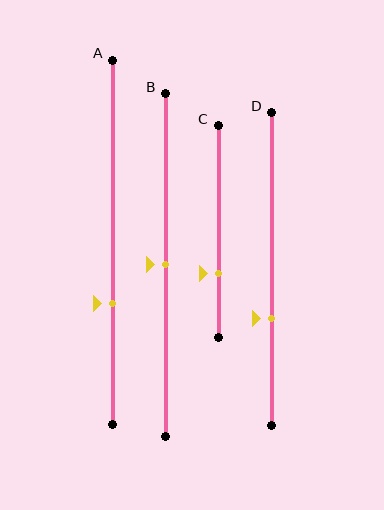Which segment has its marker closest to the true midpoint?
Segment B has its marker closest to the true midpoint.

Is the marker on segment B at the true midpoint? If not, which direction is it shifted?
Yes, the marker on segment B is at the true midpoint.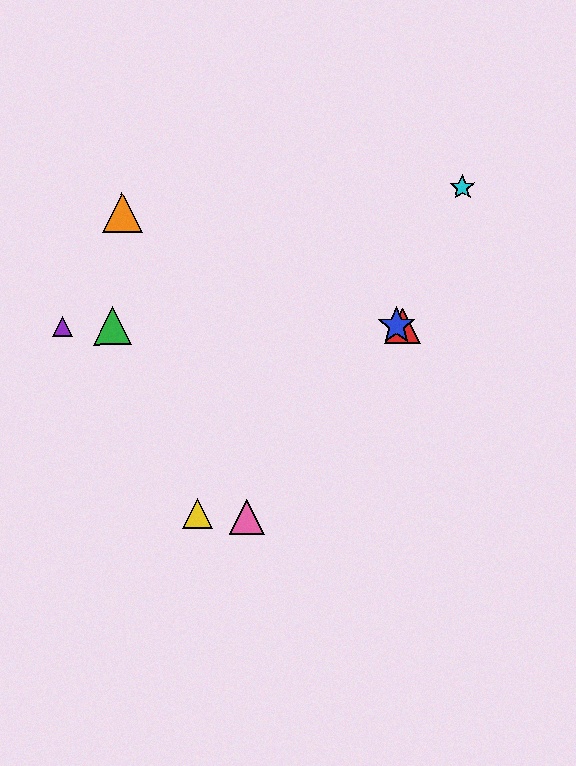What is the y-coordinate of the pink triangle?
The pink triangle is at y≈517.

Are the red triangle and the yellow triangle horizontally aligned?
No, the red triangle is at y≈325 and the yellow triangle is at y≈514.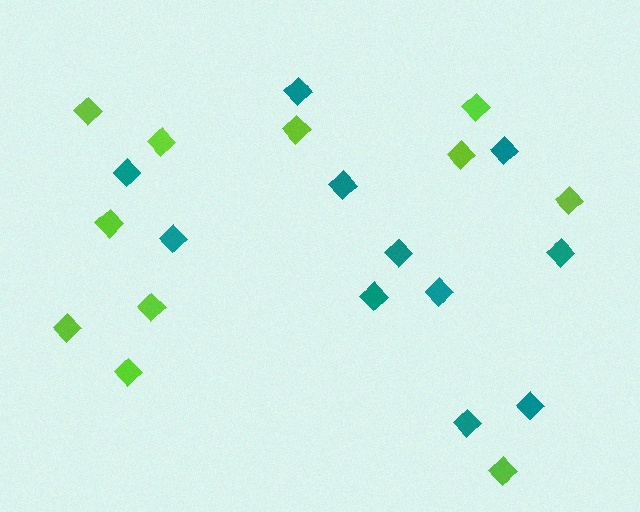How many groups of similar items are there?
There are 2 groups: one group of teal diamonds (11) and one group of lime diamonds (11).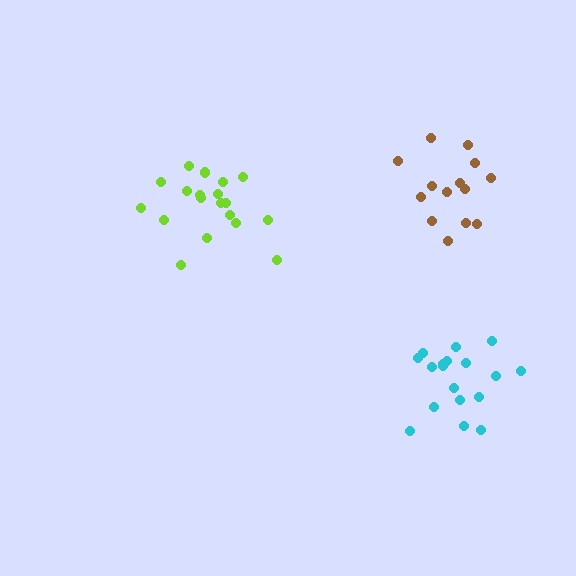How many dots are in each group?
Group 1: 18 dots, Group 2: 19 dots, Group 3: 14 dots (51 total).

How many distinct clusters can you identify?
There are 3 distinct clusters.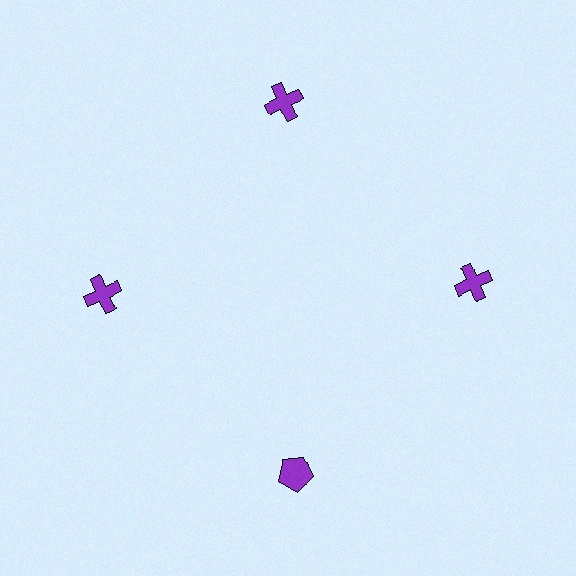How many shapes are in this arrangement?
There are 4 shapes arranged in a ring pattern.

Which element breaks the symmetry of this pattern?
The purple pentagon at roughly the 6 o'clock position breaks the symmetry. All other shapes are purple crosses.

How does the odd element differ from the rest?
It has a different shape: pentagon instead of cross.